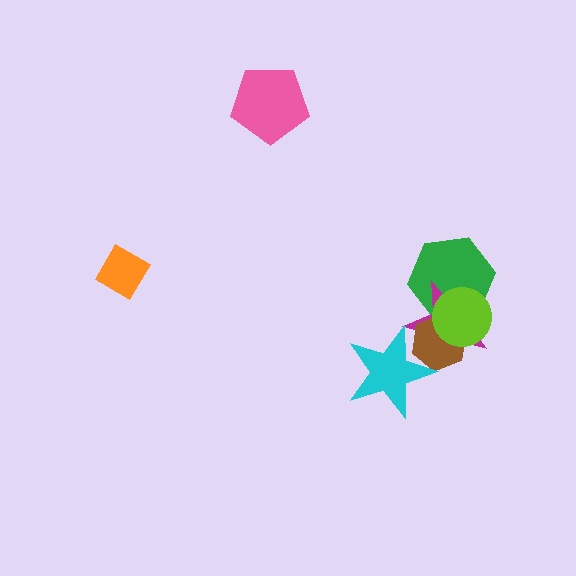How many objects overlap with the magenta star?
4 objects overlap with the magenta star.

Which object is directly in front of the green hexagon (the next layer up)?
The magenta star is directly in front of the green hexagon.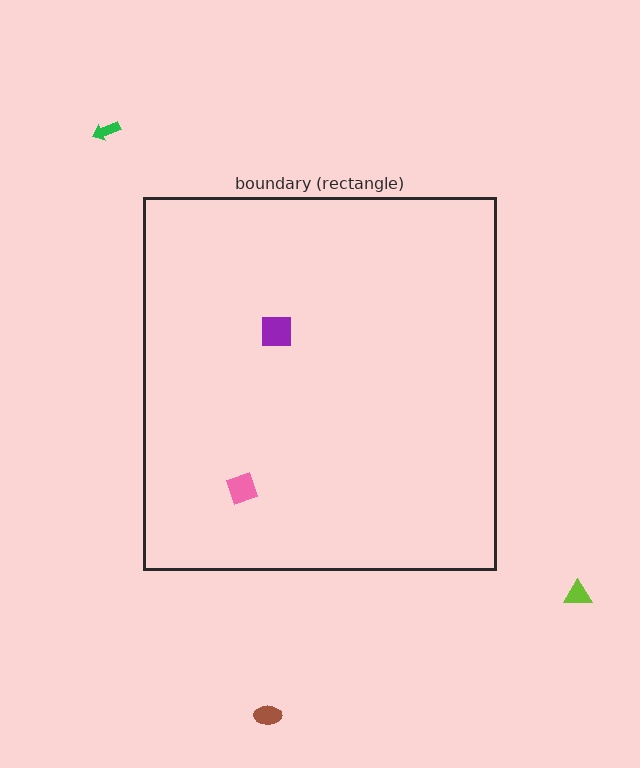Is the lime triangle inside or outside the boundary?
Outside.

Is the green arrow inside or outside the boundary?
Outside.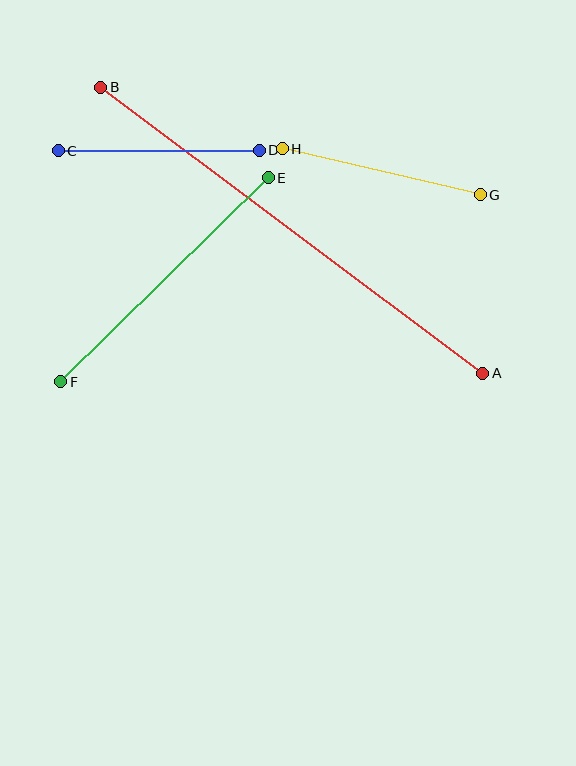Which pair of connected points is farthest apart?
Points A and B are farthest apart.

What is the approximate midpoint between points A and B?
The midpoint is at approximately (292, 230) pixels.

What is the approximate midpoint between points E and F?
The midpoint is at approximately (164, 280) pixels.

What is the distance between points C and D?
The distance is approximately 201 pixels.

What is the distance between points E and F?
The distance is approximately 291 pixels.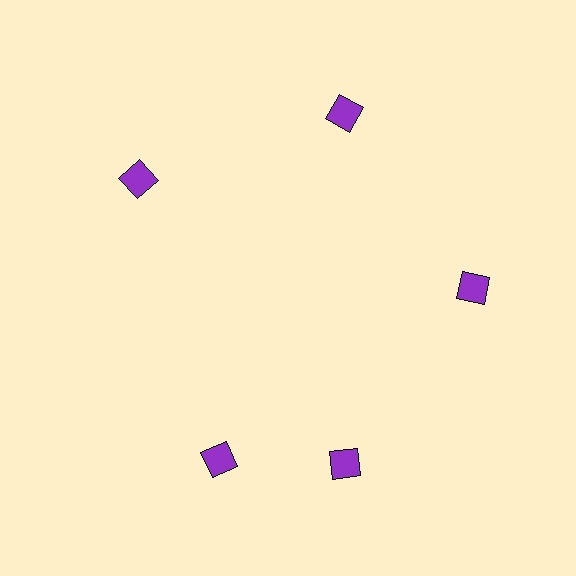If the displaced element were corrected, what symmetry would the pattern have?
It would have 5-fold rotational symmetry — the pattern would map onto itself every 72 degrees.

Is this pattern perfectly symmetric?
No. The 5 purple diamonds are arranged in a ring, but one element near the 8 o'clock position is rotated out of alignment along the ring, breaking the 5-fold rotational symmetry.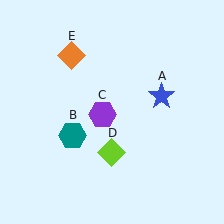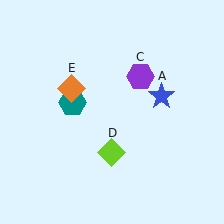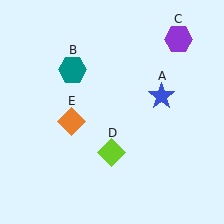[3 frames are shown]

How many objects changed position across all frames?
3 objects changed position: teal hexagon (object B), purple hexagon (object C), orange diamond (object E).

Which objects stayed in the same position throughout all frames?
Blue star (object A) and lime diamond (object D) remained stationary.